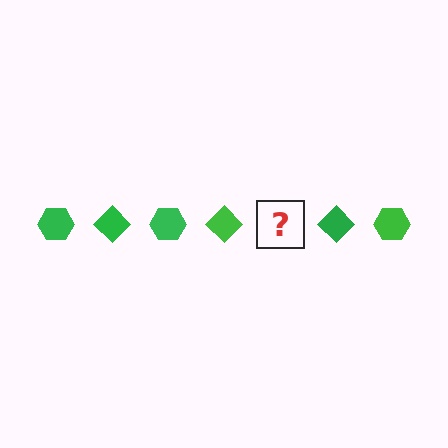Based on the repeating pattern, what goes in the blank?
The blank should be a green hexagon.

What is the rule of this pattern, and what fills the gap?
The rule is that the pattern cycles through hexagon, diamond shapes in green. The gap should be filled with a green hexagon.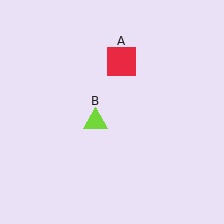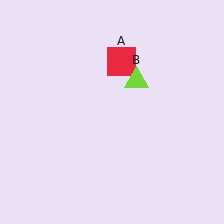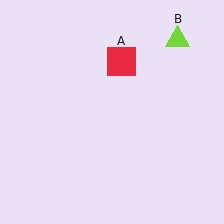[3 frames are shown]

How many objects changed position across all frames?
1 object changed position: lime triangle (object B).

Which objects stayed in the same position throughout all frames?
Red square (object A) remained stationary.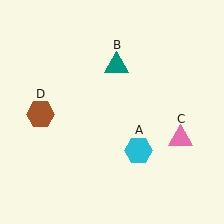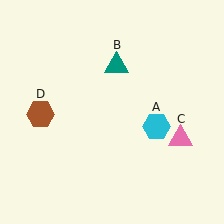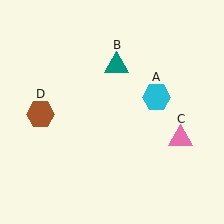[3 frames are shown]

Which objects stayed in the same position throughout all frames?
Teal triangle (object B) and pink triangle (object C) and brown hexagon (object D) remained stationary.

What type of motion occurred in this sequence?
The cyan hexagon (object A) rotated counterclockwise around the center of the scene.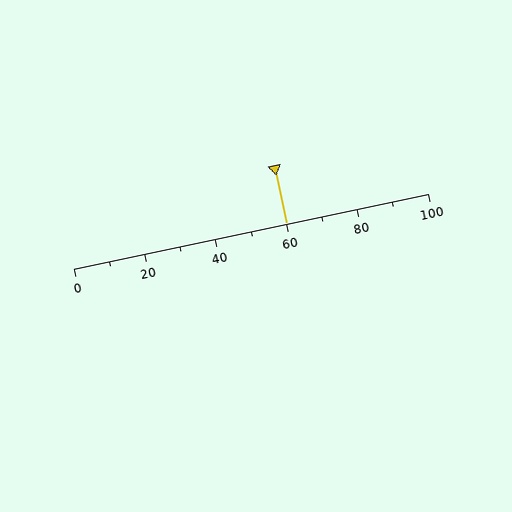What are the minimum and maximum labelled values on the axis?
The axis runs from 0 to 100.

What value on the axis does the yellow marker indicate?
The marker indicates approximately 60.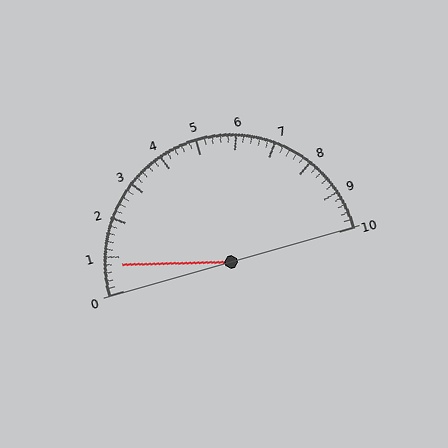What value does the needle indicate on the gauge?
The needle indicates approximately 0.8.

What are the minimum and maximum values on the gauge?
The gauge ranges from 0 to 10.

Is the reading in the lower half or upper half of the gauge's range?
The reading is in the lower half of the range (0 to 10).